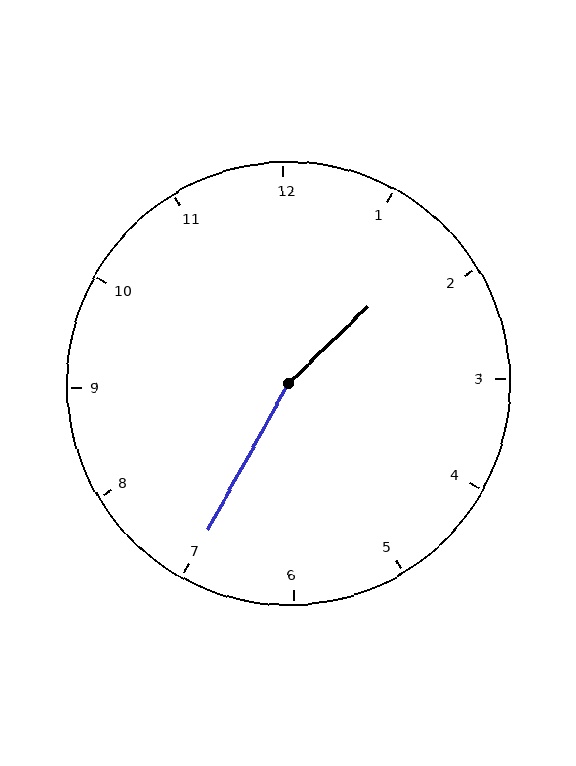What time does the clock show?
1:35.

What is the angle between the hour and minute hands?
Approximately 162 degrees.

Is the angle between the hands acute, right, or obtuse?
It is obtuse.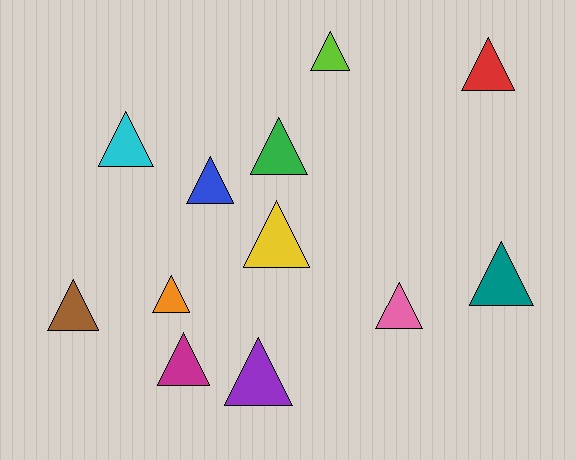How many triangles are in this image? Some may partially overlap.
There are 12 triangles.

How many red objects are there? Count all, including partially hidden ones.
There is 1 red object.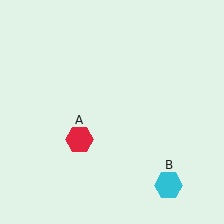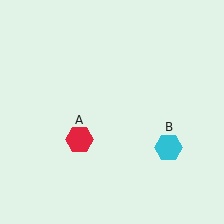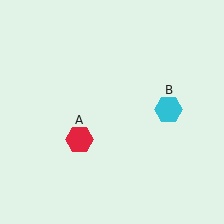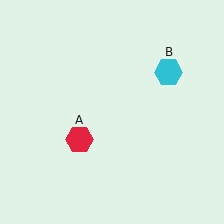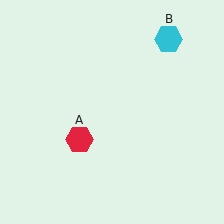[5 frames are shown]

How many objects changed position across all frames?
1 object changed position: cyan hexagon (object B).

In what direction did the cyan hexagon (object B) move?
The cyan hexagon (object B) moved up.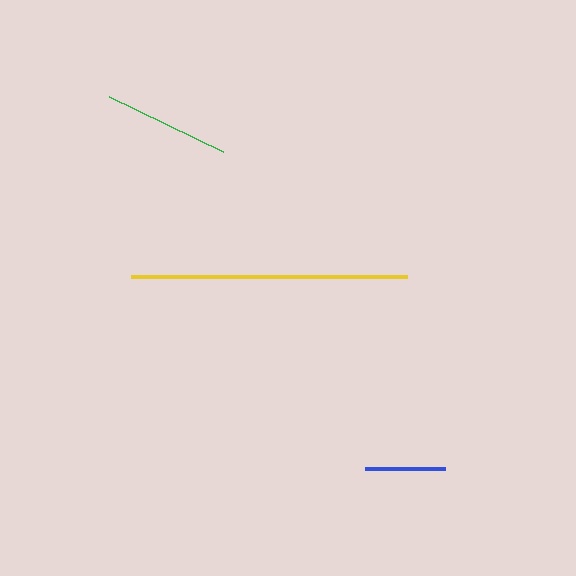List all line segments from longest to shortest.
From longest to shortest: yellow, green, blue.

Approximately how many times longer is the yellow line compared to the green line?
The yellow line is approximately 2.2 times the length of the green line.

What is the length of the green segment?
The green segment is approximately 126 pixels long.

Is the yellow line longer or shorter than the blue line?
The yellow line is longer than the blue line.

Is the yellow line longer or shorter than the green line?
The yellow line is longer than the green line.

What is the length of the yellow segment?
The yellow segment is approximately 277 pixels long.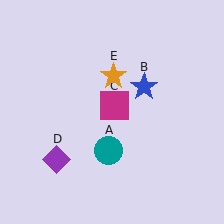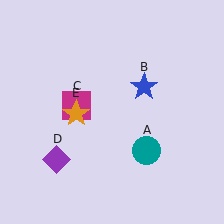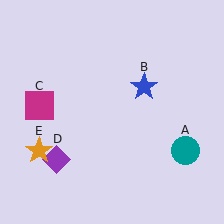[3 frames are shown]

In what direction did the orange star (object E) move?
The orange star (object E) moved down and to the left.